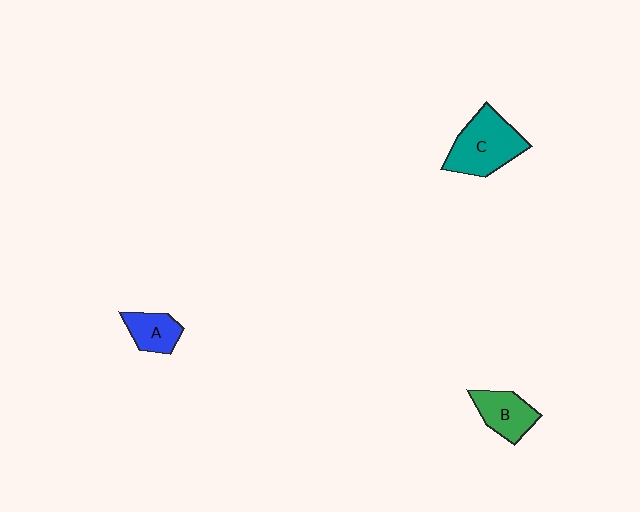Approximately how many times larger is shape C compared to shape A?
Approximately 1.9 times.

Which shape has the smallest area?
Shape A (blue).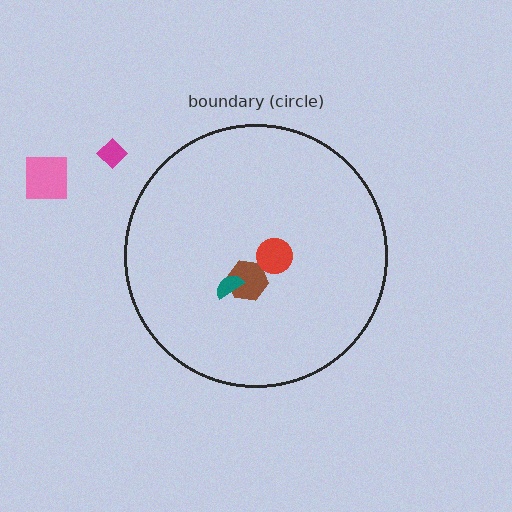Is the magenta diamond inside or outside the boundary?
Outside.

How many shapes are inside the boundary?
3 inside, 2 outside.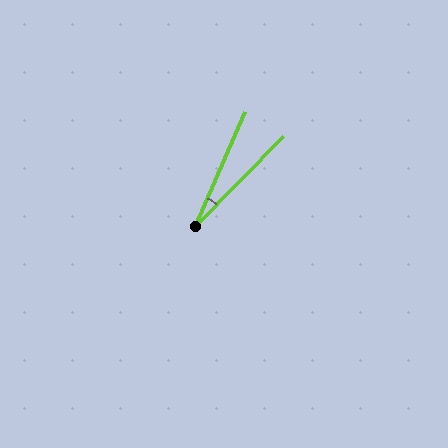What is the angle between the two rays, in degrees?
Approximately 21 degrees.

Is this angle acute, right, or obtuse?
It is acute.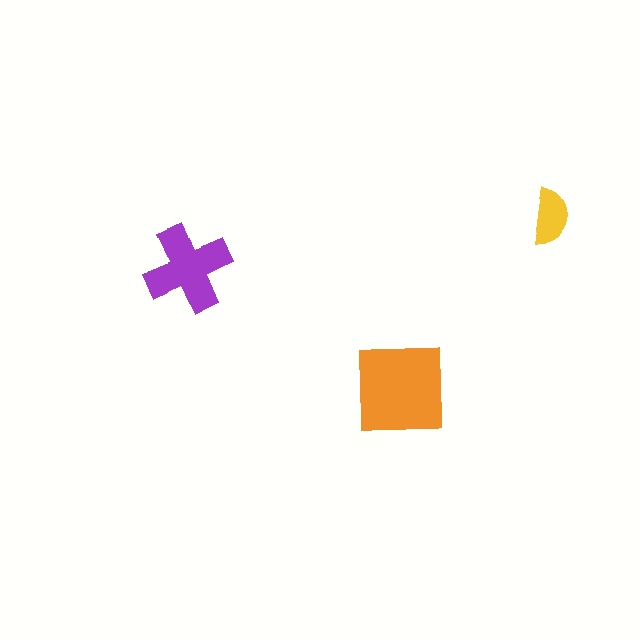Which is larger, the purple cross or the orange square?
The orange square.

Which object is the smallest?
The yellow semicircle.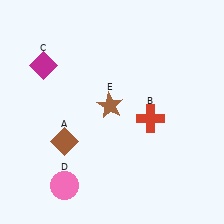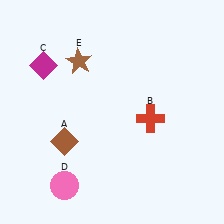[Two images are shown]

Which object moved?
The brown star (E) moved up.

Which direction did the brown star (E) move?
The brown star (E) moved up.